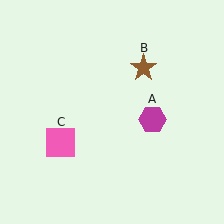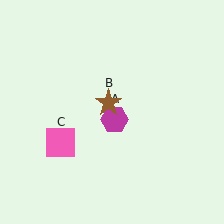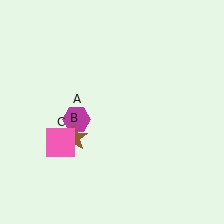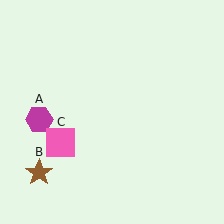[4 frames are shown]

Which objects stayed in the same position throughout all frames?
Pink square (object C) remained stationary.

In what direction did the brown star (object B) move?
The brown star (object B) moved down and to the left.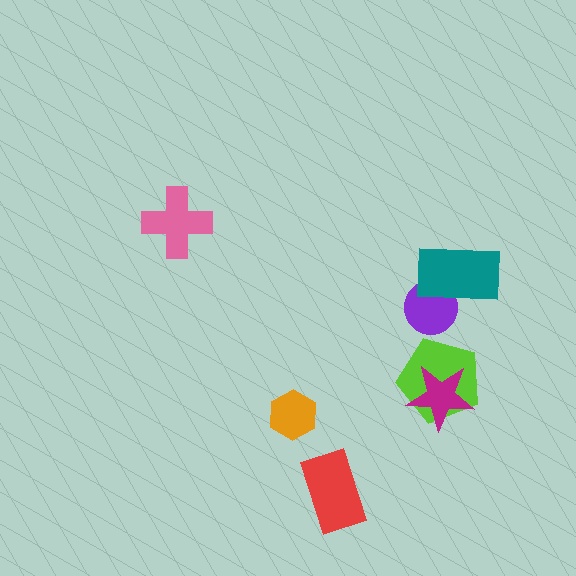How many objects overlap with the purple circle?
1 object overlaps with the purple circle.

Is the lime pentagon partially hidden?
Yes, it is partially covered by another shape.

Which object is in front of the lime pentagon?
The magenta star is in front of the lime pentagon.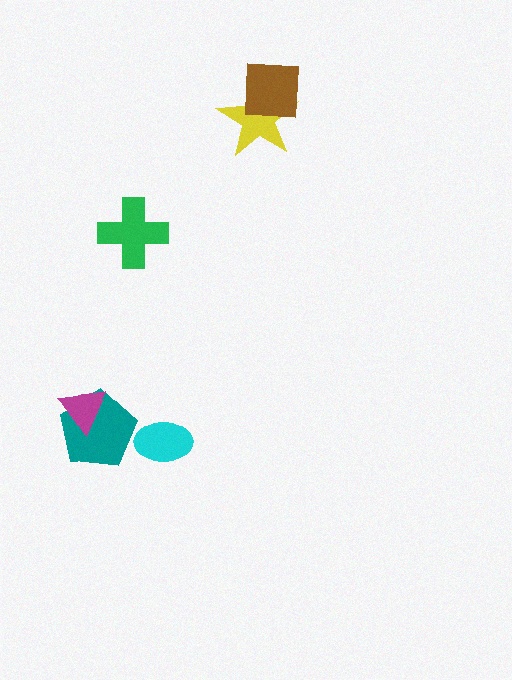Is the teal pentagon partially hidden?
Yes, it is partially covered by another shape.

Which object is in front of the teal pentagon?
The magenta triangle is in front of the teal pentagon.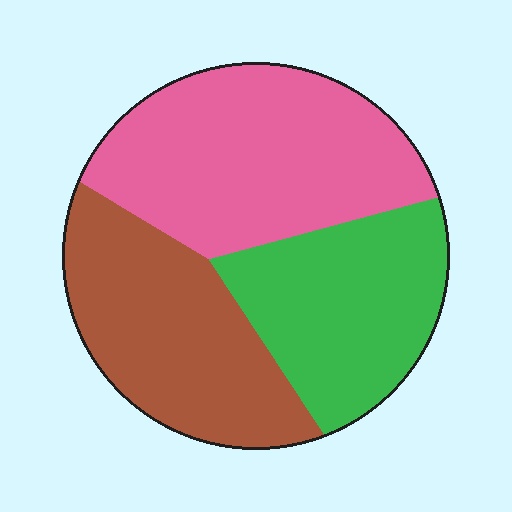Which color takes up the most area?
Pink, at roughly 40%.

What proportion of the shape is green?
Green covers 29% of the shape.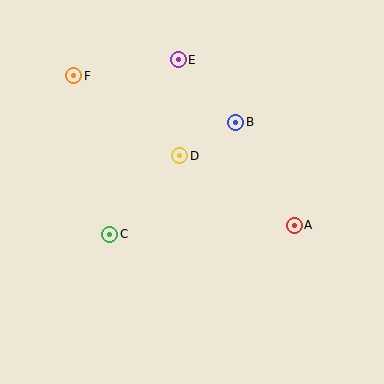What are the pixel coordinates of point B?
Point B is at (236, 122).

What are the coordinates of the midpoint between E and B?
The midpoint between E and B is at (207, 91).